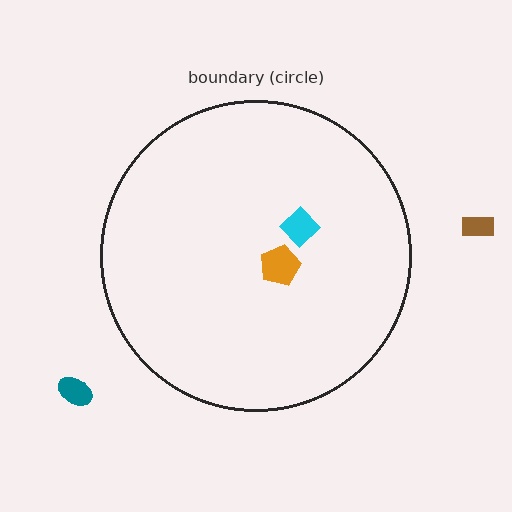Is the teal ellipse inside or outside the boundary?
Outside.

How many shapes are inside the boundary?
2 inside, 2 outside.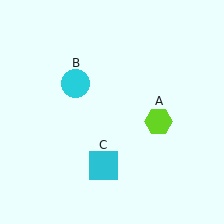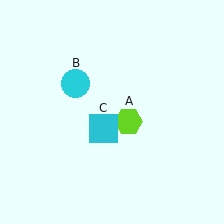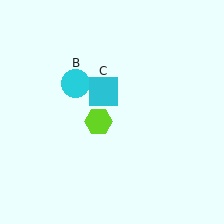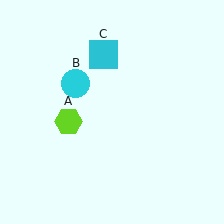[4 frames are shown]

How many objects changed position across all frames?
2 objects changed position: lime hexagon (object A), cyan square (object C).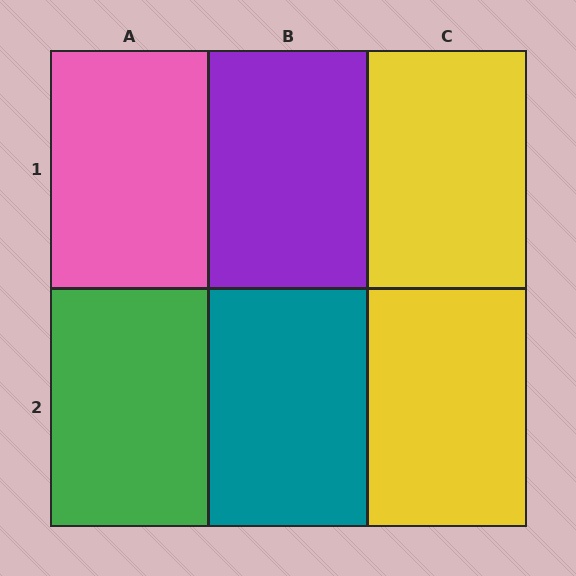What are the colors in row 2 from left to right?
Green, teal, yellow.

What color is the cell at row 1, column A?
Pink.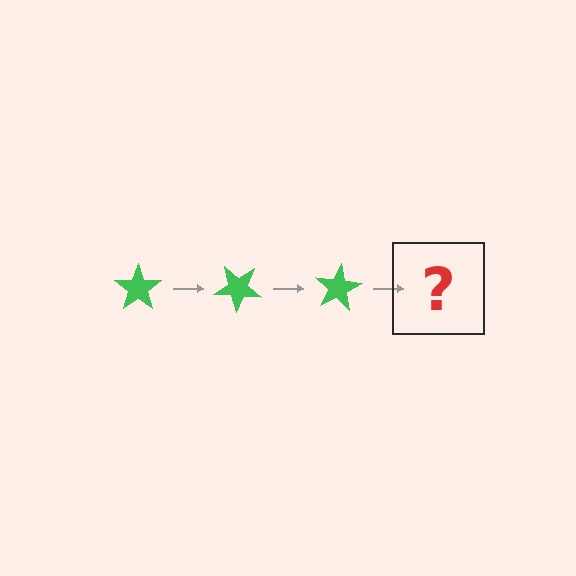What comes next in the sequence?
The next element should be a green star rotated 120 degrees.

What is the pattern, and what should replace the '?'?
The pattern is that the star rotates 40 degrees each step. The '?' should be a green star rotated 120 degrees.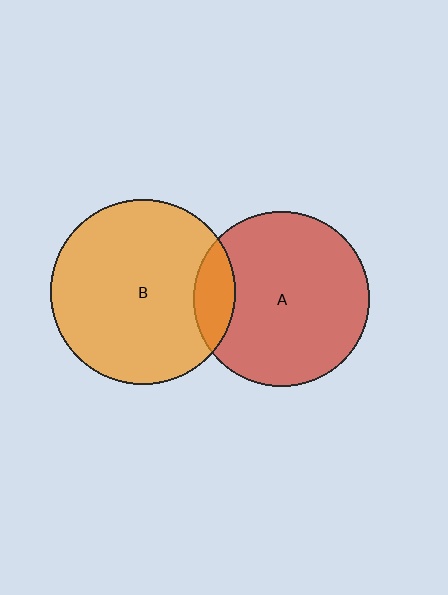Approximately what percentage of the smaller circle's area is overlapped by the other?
Approximately 15%.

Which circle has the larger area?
Circle B (orange).